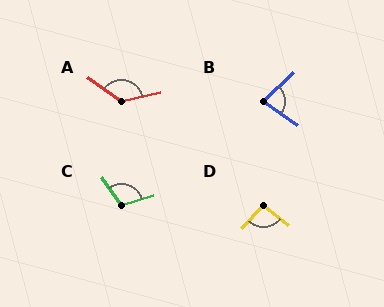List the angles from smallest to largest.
B (79°), D (94°), C (109°), A (130°).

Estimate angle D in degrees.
Approximately 94 degrees.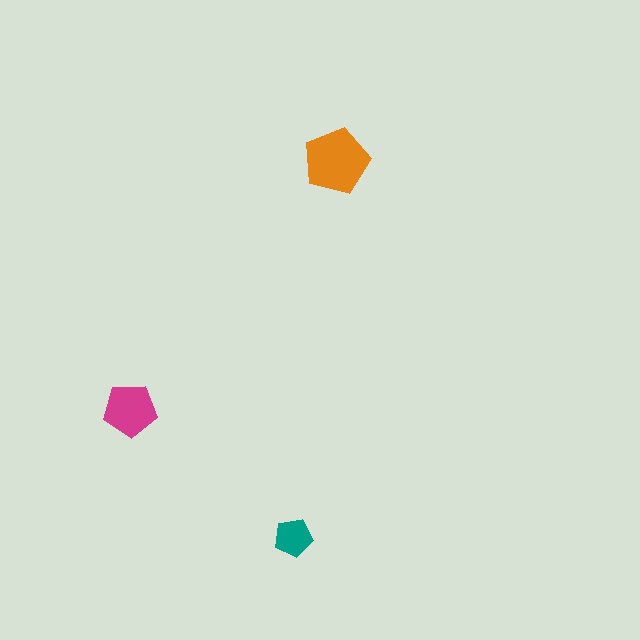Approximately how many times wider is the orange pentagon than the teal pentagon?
About 1.5 times wider.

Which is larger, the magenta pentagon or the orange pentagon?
The orange one.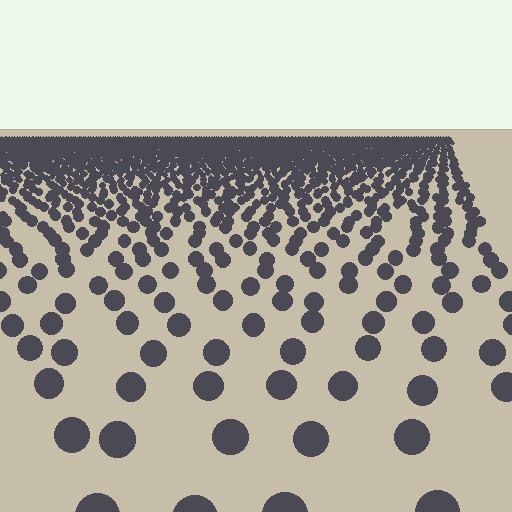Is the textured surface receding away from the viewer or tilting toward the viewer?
The surface is receding away from the viewer. Texture elements get smaller and denser toward the top.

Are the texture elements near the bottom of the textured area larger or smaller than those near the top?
Larger. Near the bottom, elements are closer to the viewer and appear at a bigger on-screen size.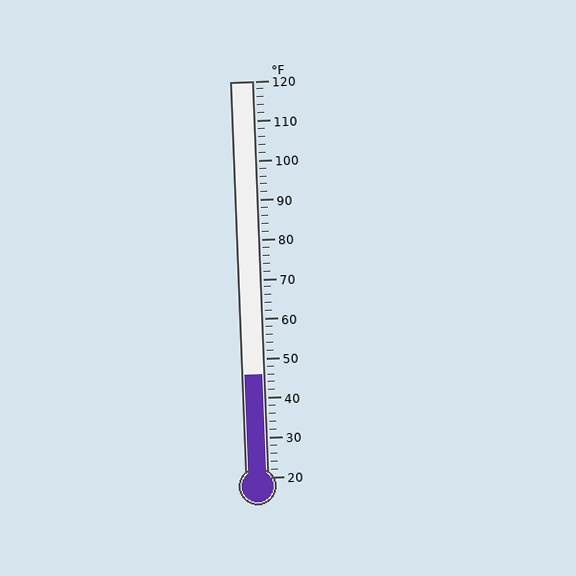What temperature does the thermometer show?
The thermometer shows approximately 46°F.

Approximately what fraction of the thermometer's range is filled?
The thermometer is filled to approximately 25% of its range.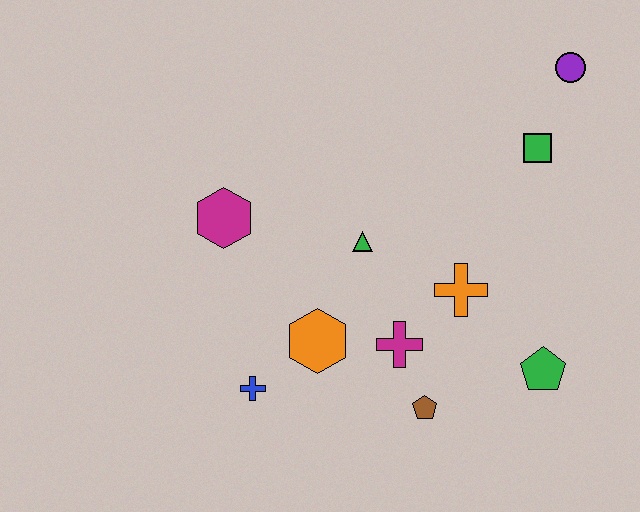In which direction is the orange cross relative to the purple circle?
The orange cross is below the purple circle.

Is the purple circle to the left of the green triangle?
No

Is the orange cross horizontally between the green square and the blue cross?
Yes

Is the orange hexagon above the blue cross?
Yes